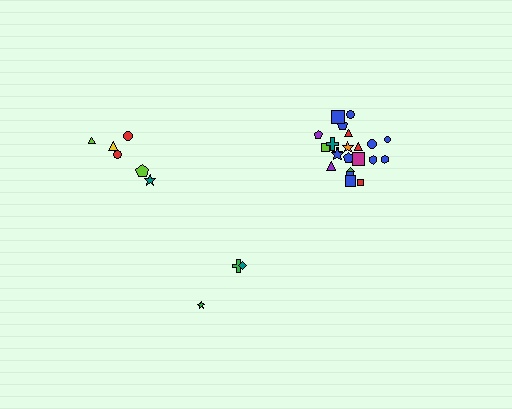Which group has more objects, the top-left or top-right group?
The top-right group.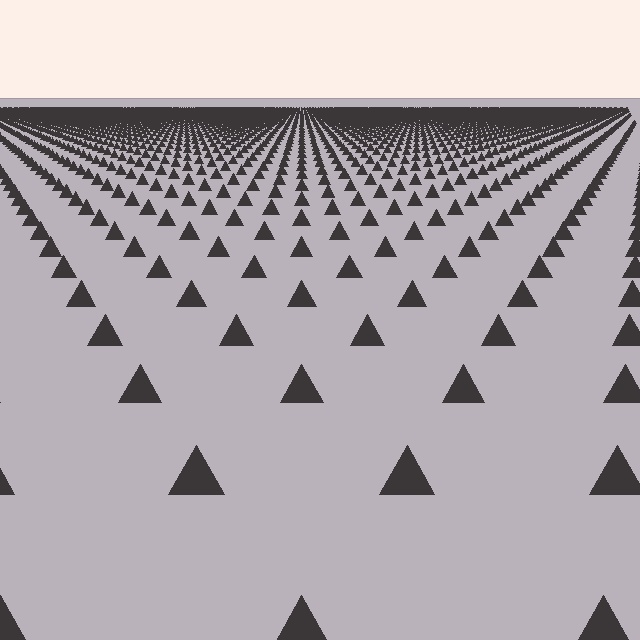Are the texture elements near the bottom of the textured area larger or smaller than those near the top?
Larger. Near the bottom, elements are closer to the viewer and appear at a bigger on-screen size.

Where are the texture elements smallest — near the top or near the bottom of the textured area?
Near the top.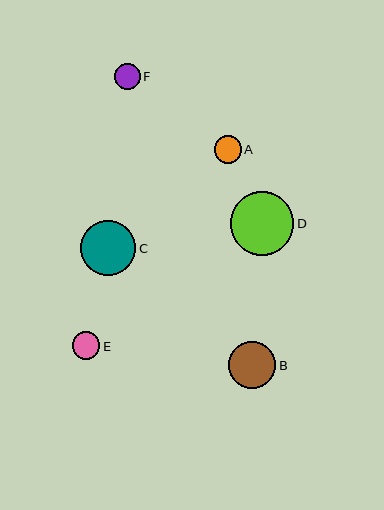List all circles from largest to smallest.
From largest to smallest: D, C, B, E, A, F.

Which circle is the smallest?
Circle F is the smallest with a size of approximately 26 pixels.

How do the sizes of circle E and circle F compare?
Circle E and circle F are approximately the same size.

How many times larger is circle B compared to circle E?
Circle B is approximately 1.7 times the size of circle E.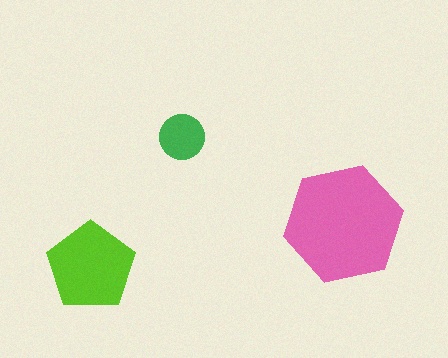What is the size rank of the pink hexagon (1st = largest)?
1st.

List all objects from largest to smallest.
The pink hexagon, the lime pentagon, the green circle.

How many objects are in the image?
There are 3 objects in the image.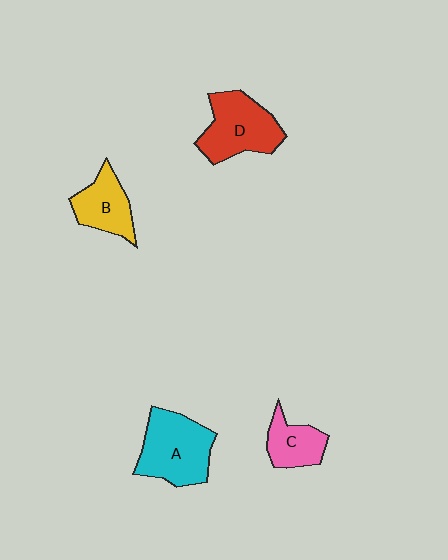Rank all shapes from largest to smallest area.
From largest to smallest: A (cyan), D (red), B (yellow), C (pink).